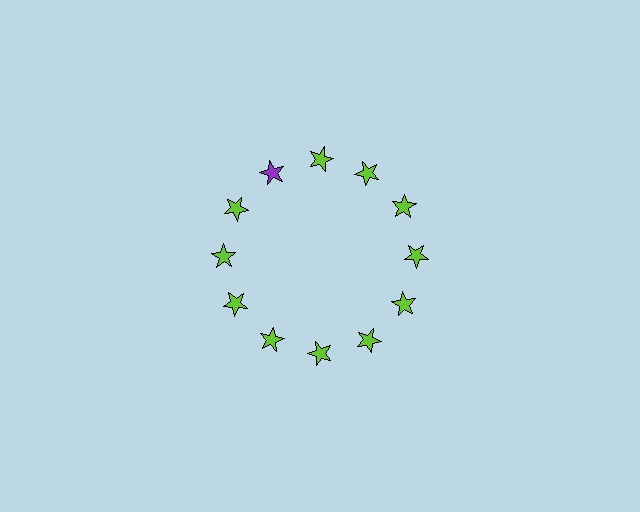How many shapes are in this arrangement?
There are 12 shapes arranged in a ring pattern.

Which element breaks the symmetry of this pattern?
The purple star at roughly the 11 o'clock position breaks the symmetry. All other shapes are lime stars.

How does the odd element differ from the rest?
It has a different color: purple instead of lime.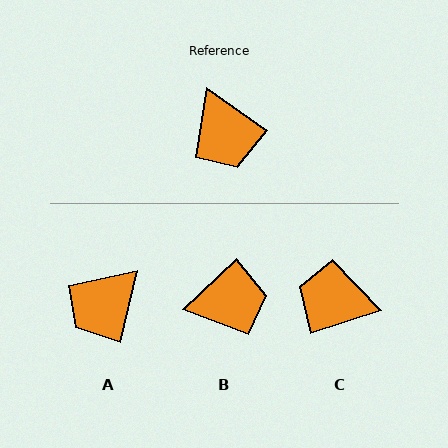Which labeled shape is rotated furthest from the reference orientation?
C, about 127 degrees away.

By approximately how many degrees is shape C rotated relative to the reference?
Approximately 127 degrees clockwise.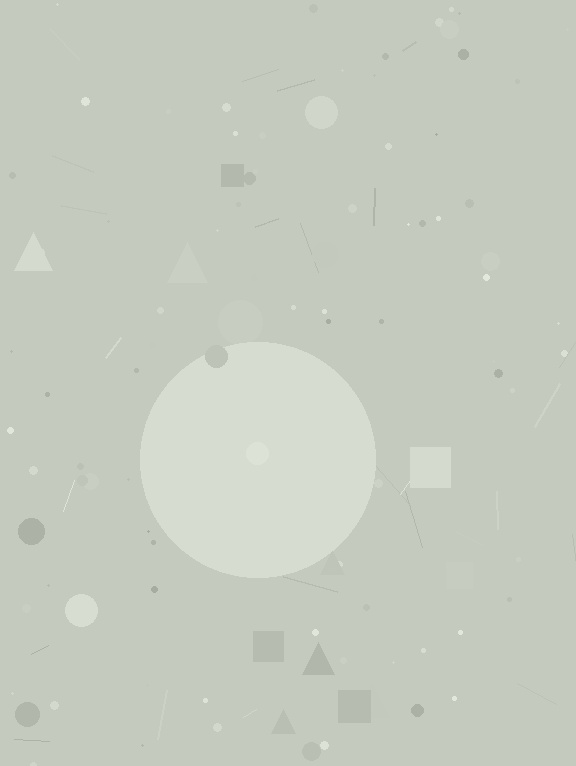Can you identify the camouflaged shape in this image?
The camouflaged shape is a circle.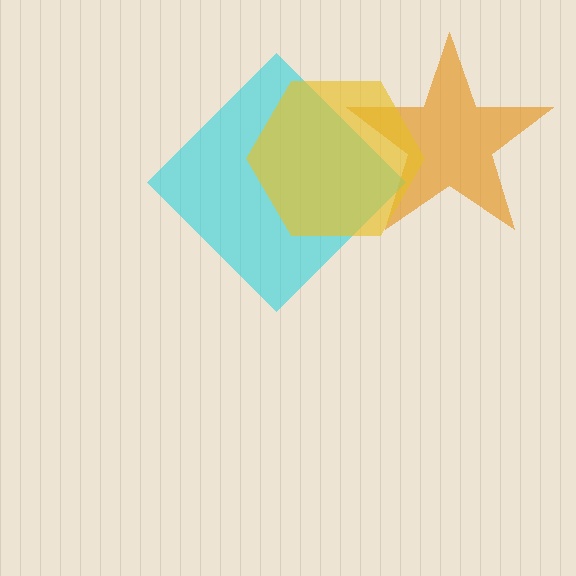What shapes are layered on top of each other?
The layered shapes are: an orange star, a cyan diamond, a yellow hexagon.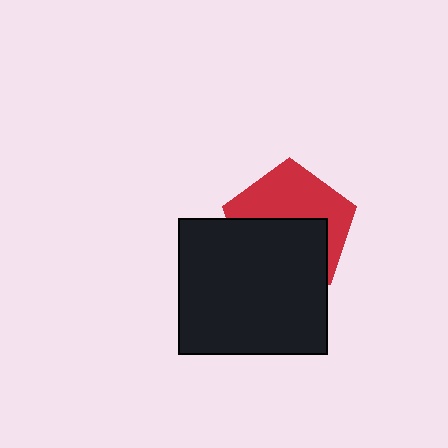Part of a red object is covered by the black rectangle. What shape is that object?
It is a pentagon.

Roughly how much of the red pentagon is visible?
About half of it is visible (roughly 48%).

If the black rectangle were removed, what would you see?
You would see the complete red pentagon.